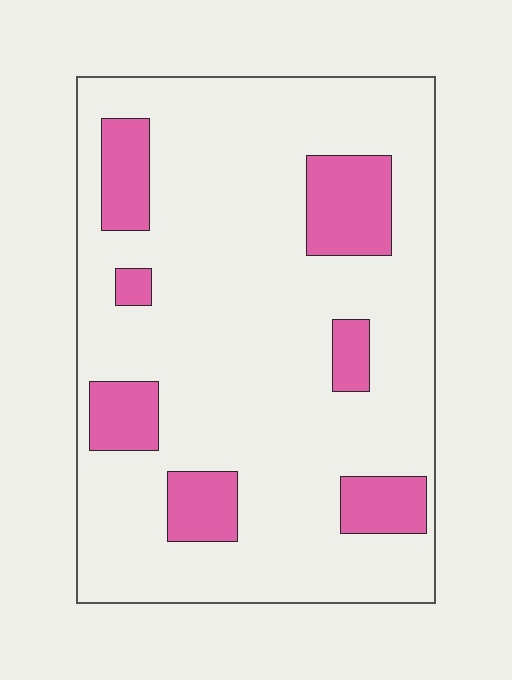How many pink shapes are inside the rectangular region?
7.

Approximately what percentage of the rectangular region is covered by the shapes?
Approximately 20%.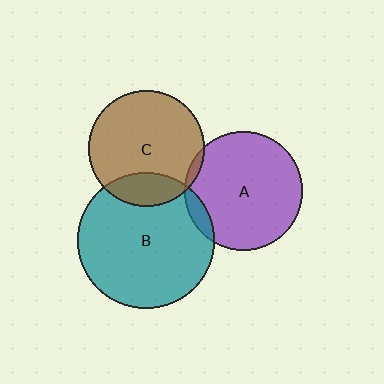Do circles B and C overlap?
Yes.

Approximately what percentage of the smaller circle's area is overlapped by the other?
Approximately 20%.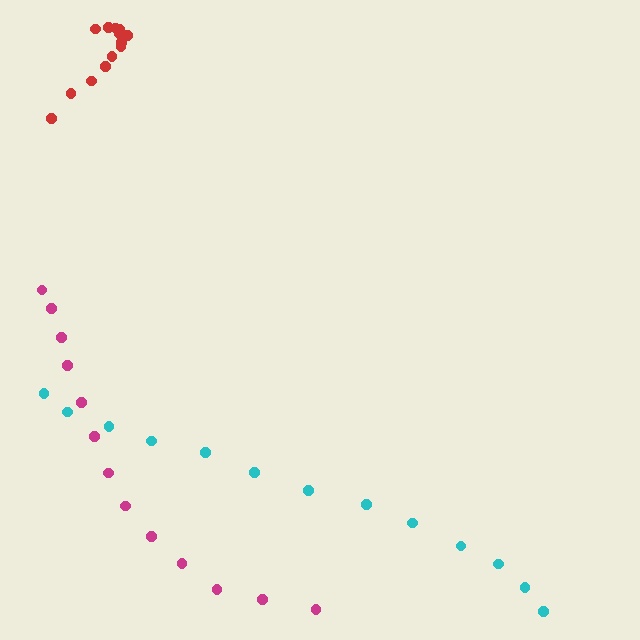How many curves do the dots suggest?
There are 3 distinct paths.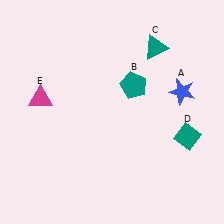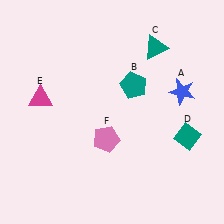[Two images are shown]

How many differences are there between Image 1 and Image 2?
There is 1 difference between the two images.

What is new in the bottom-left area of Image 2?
A pink pentagon (F) was added in the bottom-left area of Image 2.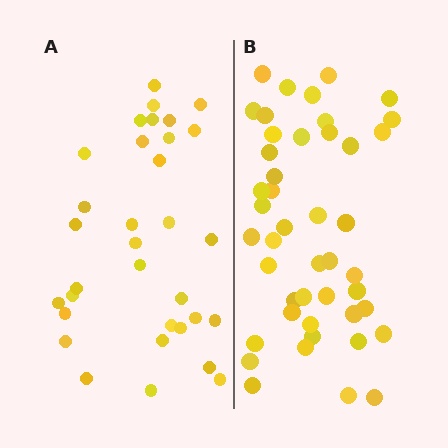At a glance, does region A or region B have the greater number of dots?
Region B (the right region) has more dots.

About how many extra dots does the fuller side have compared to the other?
Region B has roughly 12 or so more dots than region A.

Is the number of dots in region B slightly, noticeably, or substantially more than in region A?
Region B has noticeably more, but not dramatically so. The ratio is roughly 1.4 to 1.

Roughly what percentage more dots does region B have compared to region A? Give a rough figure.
About 35% more.